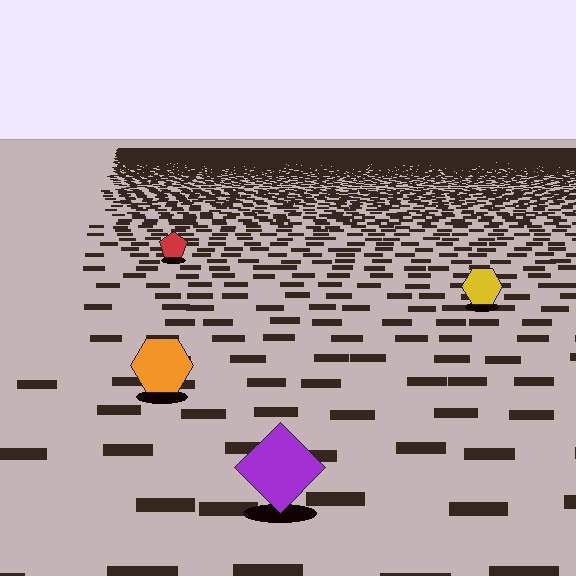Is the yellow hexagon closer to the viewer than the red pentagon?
Yes. The yellow hexagon is closer — you can tell from the texture gradient: the ground texture is coarser near it.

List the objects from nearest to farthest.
From nearest to farthest: the purple diamond, the orange hexagon, the yellow hexagon, the red pentagon.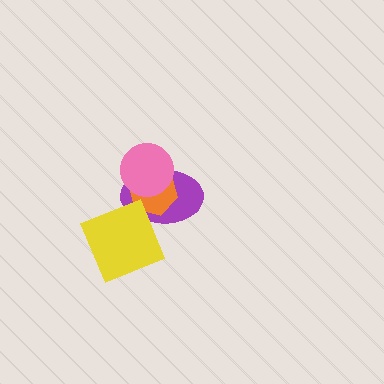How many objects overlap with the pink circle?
2 objects overlap with the pink circle.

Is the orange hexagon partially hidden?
Yes, it is partially covered by another shape.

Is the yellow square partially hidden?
No, no other shape covers it.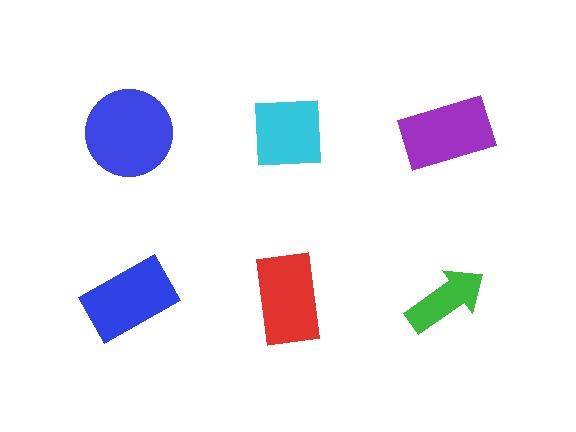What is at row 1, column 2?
A cyan square.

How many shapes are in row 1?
3 shapes.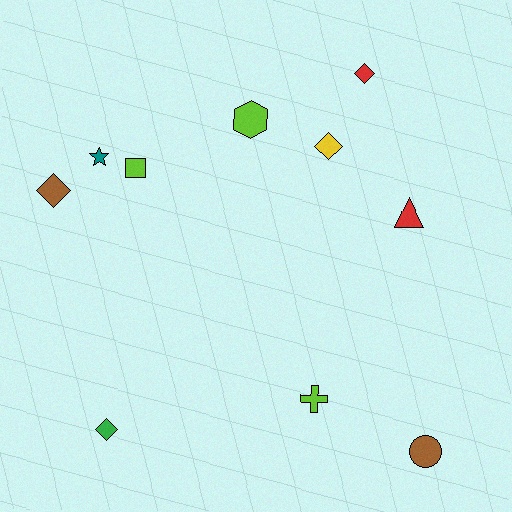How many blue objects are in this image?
There are no blue objects.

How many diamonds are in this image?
There are 4 diamonds.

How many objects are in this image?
There are 10 objects.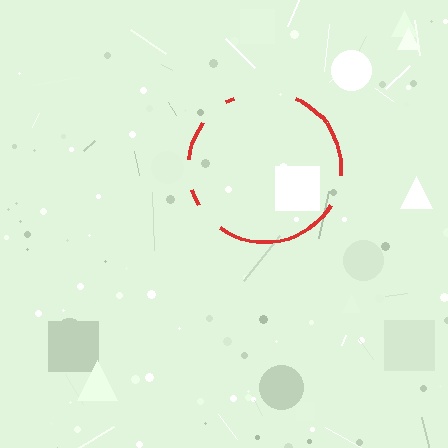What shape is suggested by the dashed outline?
The dashed outline suggests a circle.